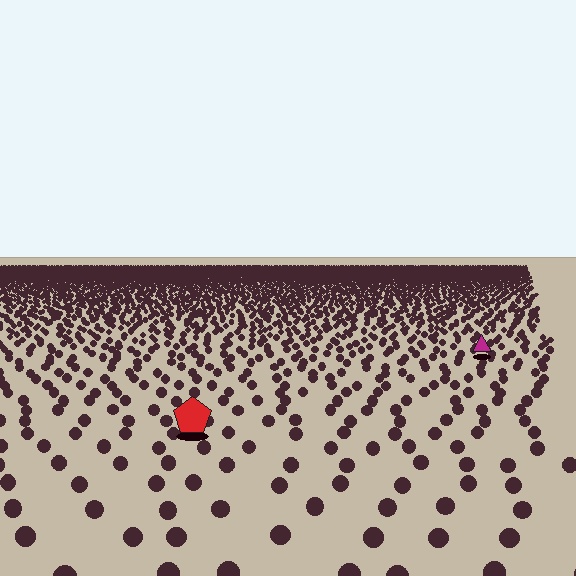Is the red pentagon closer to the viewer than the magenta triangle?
Yes. The red pentagon is closer — you can tell from the texture gradient: the ground texture is coarser near it.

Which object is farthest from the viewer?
The magenta triangle is farthest from the viewer. It appears smaller and the ground texture around it is denser.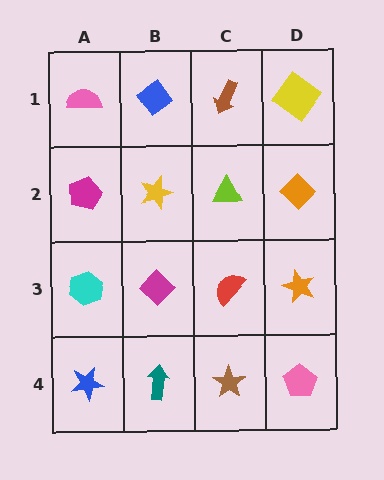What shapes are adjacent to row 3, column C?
A lime triangle (row 2, column C), a brown star (row 4, column C), a magenta diamond (row 3, column B), an orange star (row 3, column D).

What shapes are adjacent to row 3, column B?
A yellow star (row 2, column B), a teal arrow (row 4, column B), a cyan hexagon (row 3, column A), a red semicircle (row 3, column C).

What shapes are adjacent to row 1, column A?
A magenta pentagon (row 2, column A), a blue diamond (row 1, column B).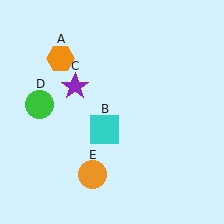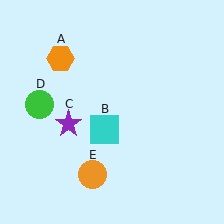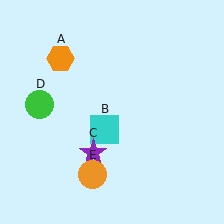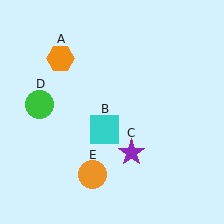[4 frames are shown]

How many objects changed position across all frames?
1 object changed position: purple star (object C).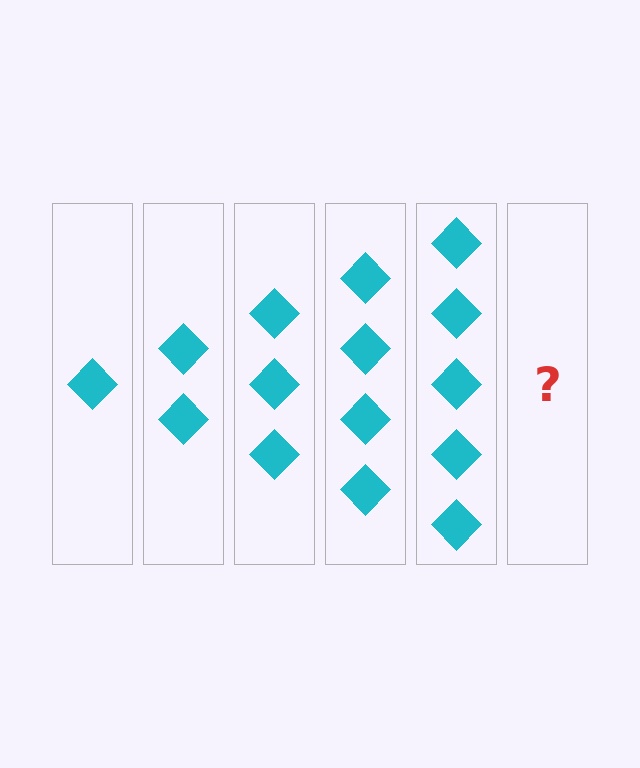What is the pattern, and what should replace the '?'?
The pattern is that each step adds one more diamond. The '?' should be 6 diamonds.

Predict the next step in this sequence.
The next step is 6 diamonds.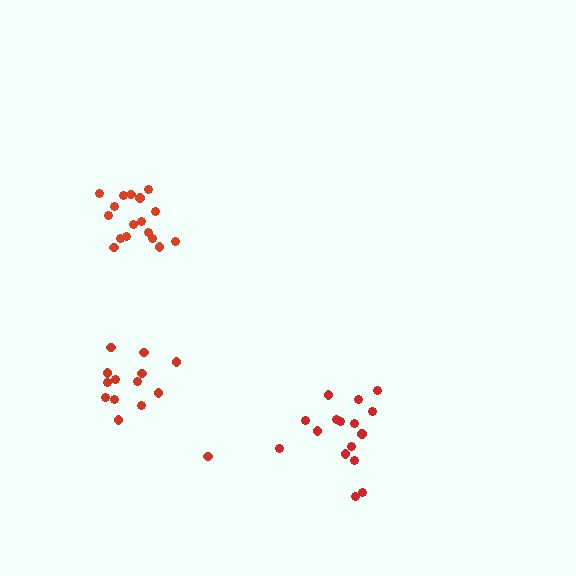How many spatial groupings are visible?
There are 3 spatial groupings.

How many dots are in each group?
Group 1: 16 dots, Group 2: 14 dots, Group 3: 17 dots (47 total).